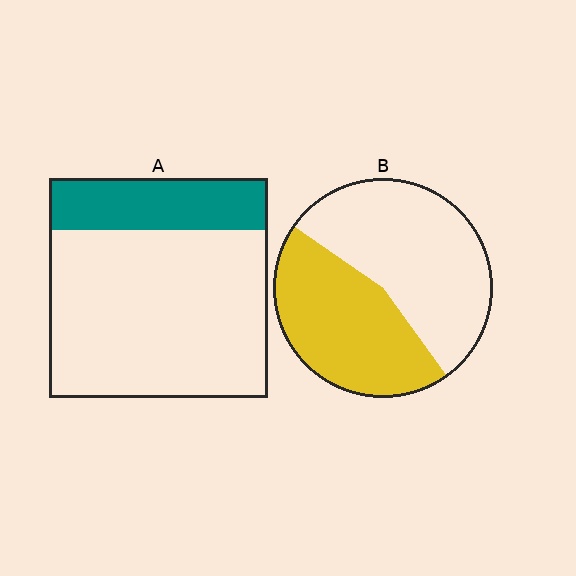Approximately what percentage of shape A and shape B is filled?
A is approximately 25% and B is approximately 45%.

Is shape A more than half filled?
No.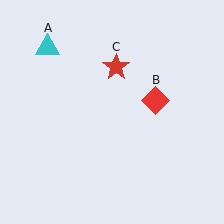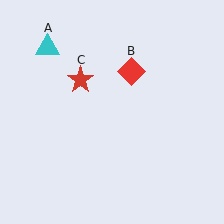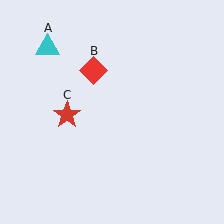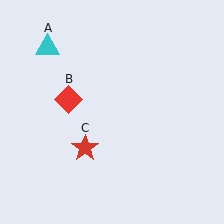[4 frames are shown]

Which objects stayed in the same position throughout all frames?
Cyan triangle (object A) remained stationary.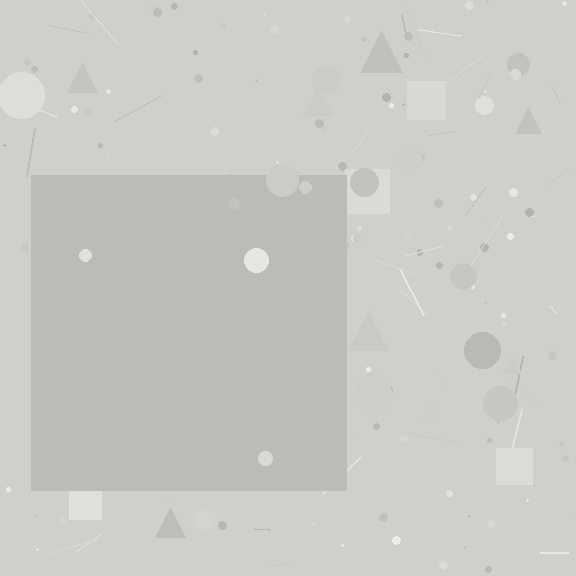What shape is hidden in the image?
A square is hidden in the image.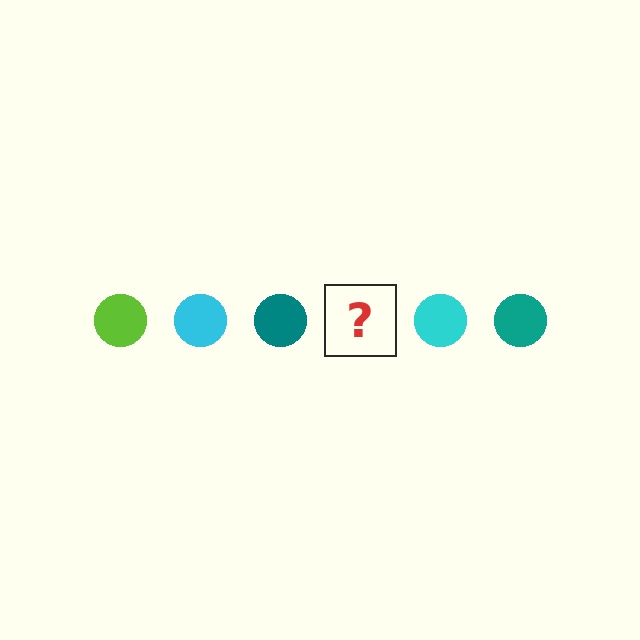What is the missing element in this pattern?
The missing element is a lime circle.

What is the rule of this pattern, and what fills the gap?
The rule is that the pattern cycles through lime, cyan, teal circles. The gap should be filled with a lime circle.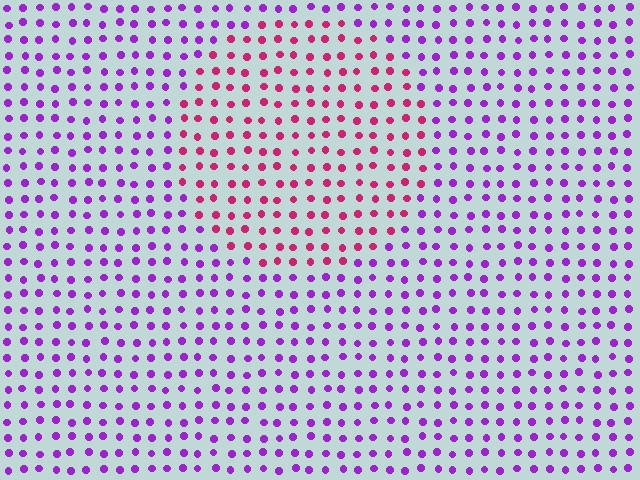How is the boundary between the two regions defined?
The boundary is defined purely by a slight shift in hue (about 49 degrees). Spacing, size, and orientation are identical on both sides.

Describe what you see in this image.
The image is filled with small purple elements in a uniform arrangement. A circle-shaped region is visible where the elements are tinted to a slightly different hue, forming a subtle color boundary.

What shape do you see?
I see a circle.